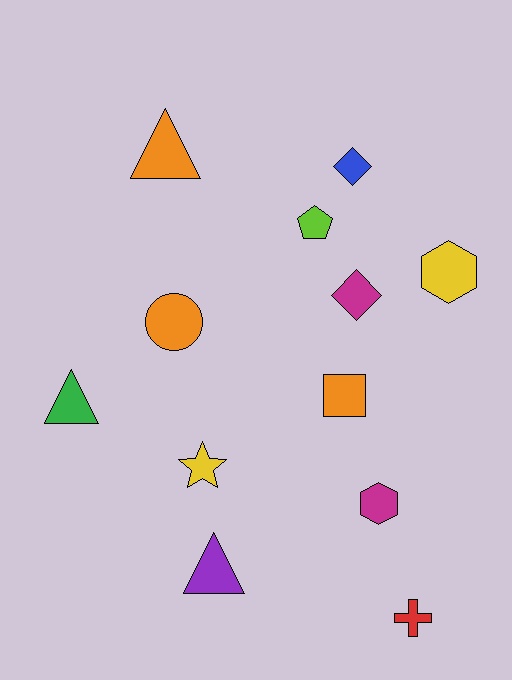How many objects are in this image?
There are 12 objects.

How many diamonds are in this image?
There are 2 diamonds.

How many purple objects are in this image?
There is 1 purple object.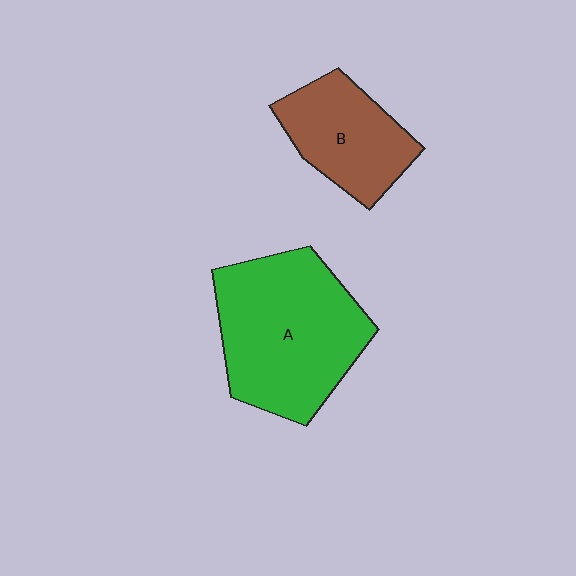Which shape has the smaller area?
Shape B (brown).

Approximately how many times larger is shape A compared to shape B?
Approximately 1.7 times.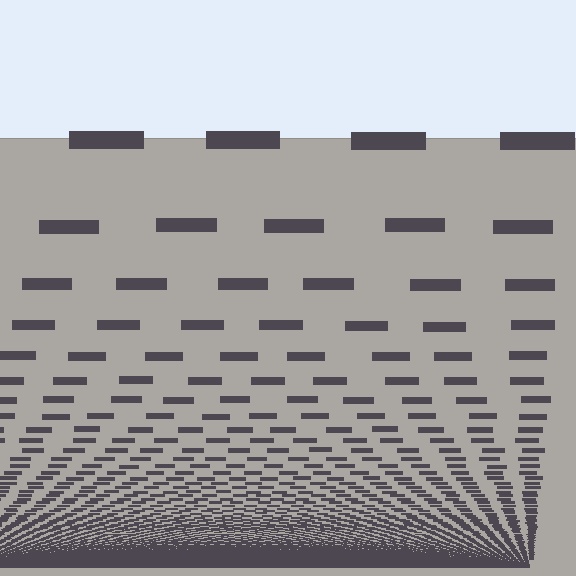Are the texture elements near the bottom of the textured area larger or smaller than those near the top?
Smaller. The gradient is inverted — elements near the bottom are smaller and denser.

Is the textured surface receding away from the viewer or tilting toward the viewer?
The surface appears to tilt toward the viewer. Texture elements get larger and sparser toward the top.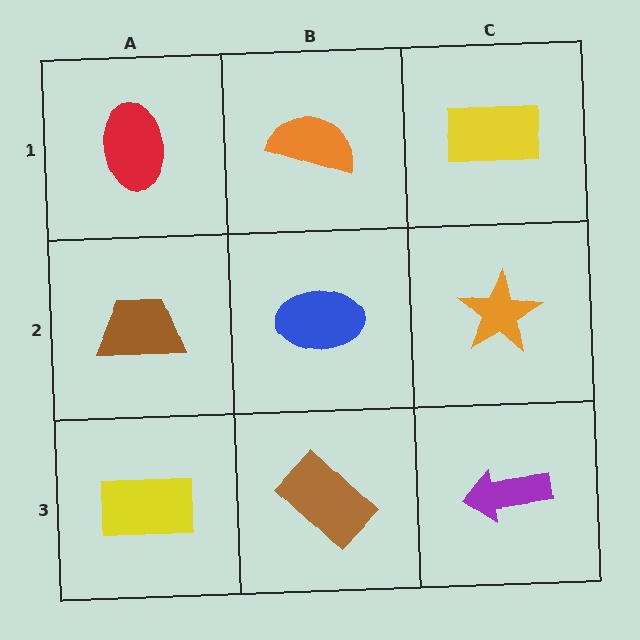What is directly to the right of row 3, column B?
A purple arrow.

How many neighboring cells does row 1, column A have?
2.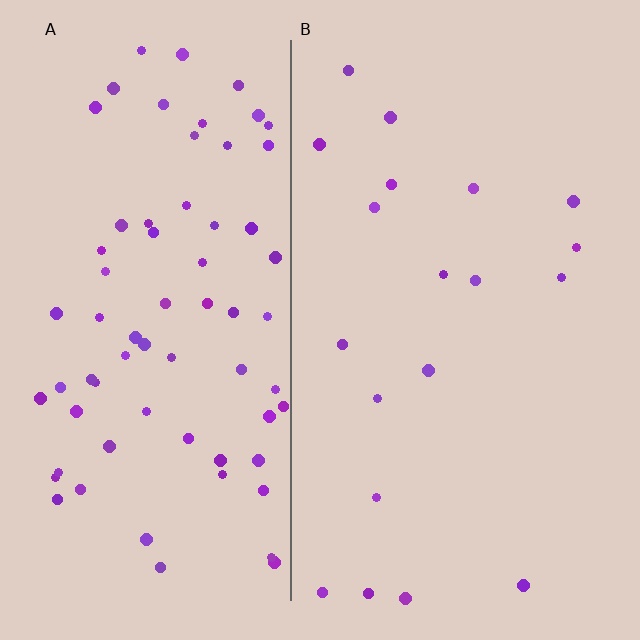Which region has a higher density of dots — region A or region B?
A (the left).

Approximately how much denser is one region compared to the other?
Approximately 3.7× — region A over region B.